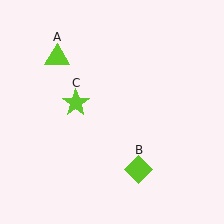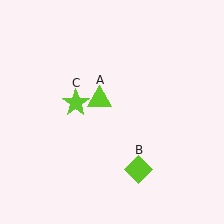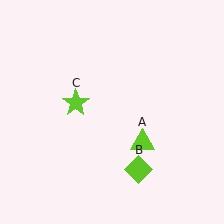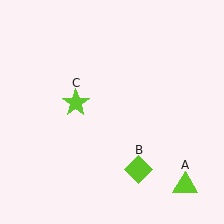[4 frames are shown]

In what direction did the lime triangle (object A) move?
The lime triangle (object A) moved down and to the right.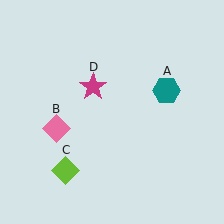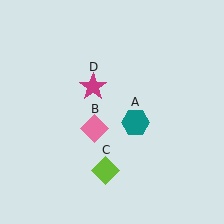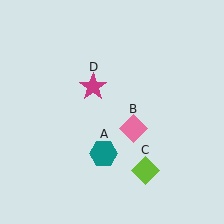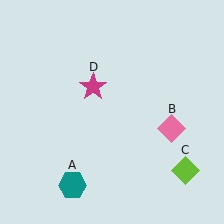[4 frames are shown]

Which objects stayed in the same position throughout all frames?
Magenta star (object D) remained stationary.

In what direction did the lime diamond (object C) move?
The lime diamond (object C) moved right.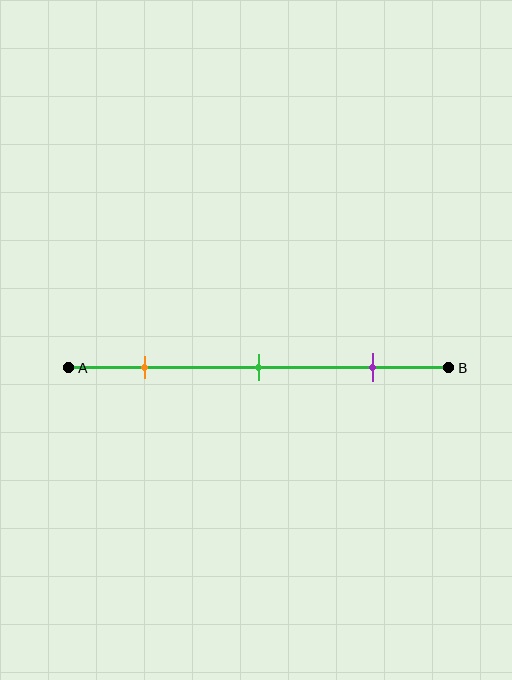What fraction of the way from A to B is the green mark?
The green mark is approximately 50% (0.5) of the way from A to B.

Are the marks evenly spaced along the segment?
Yes, the marks are approximately evenly spaced.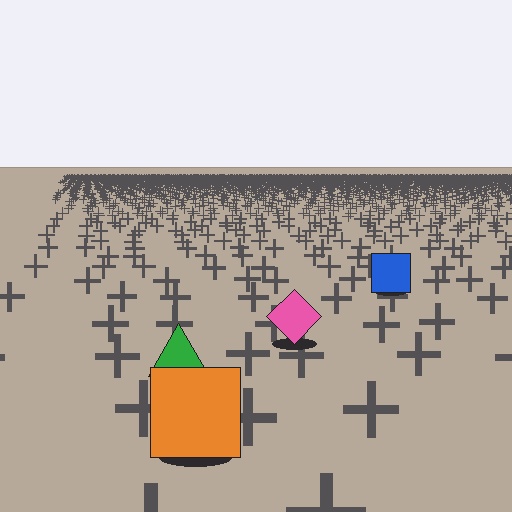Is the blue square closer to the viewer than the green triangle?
No. The green triangle is closer — you can tell from the texture gradient: the ground texture is coarser near it.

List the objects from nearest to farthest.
From nearest to farthest: the orange square, the green triangle, the pink diamond, the blue square.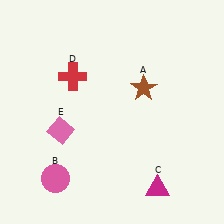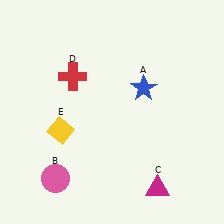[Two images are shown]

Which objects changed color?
A changed from brown to blue. E changed from pink to yellow.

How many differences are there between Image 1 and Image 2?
There are 2 differences between the two images.